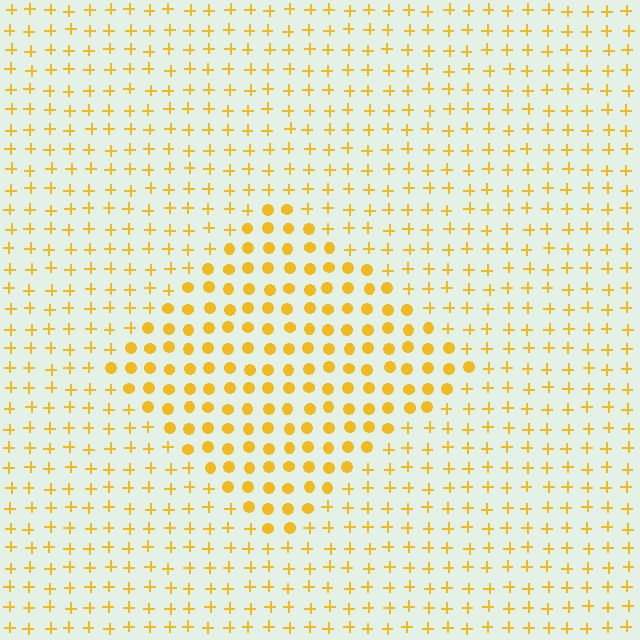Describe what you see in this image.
The image is filled with small yellow elements arranged in a uniform grid. A diamond-shaped region contains circles, while the surrounding area contains plus signs. The boundary is defined purely by the change in element shape.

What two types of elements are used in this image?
The image uses circles inside the diamond region and plus signs outside it.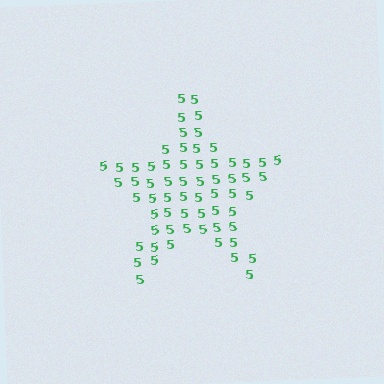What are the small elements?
The small elements are digit 5's.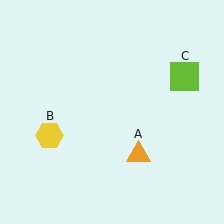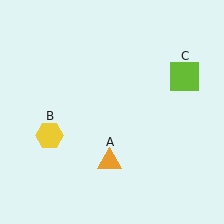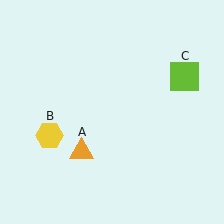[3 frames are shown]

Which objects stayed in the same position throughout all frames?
Yellow hexagon (object B) and lime square (object C) remained stationary.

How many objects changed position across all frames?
1 object changed position: orange triangle (object A).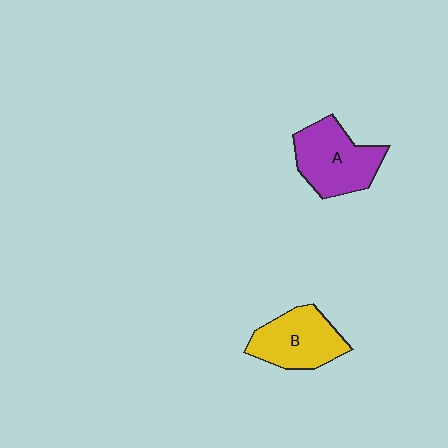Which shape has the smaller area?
Shape B (yellow).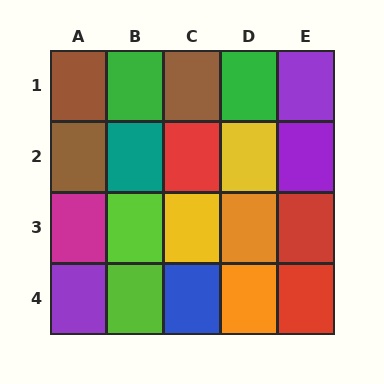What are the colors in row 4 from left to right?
Purple, lime, blue, orange, red.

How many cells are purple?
3 cells are purple.